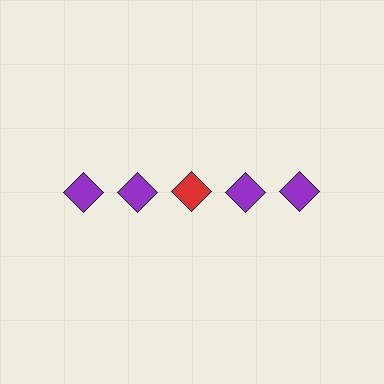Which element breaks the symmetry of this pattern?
The red diamond in the top row, center column breaks the symmetry. All other shapes are purple diamonds.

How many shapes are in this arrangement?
There are 5 shapes arranged in a grid pattern.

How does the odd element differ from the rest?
It has a different color: red instead of purple.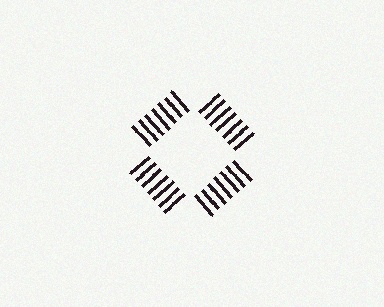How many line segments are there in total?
28 — 7 along each of the 4 edges.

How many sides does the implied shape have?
4 sides — the line-ends trace a square.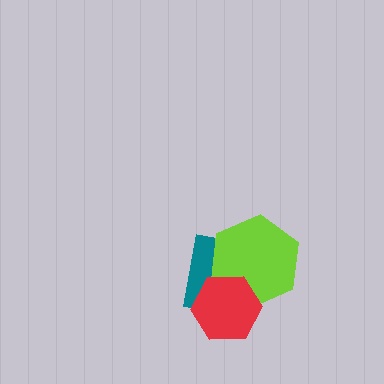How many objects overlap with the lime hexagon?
2 objects overlap with the lime hexagon.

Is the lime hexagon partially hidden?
Yes, it is partially covered by another shape.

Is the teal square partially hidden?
Yes, it is partially covered by another shape.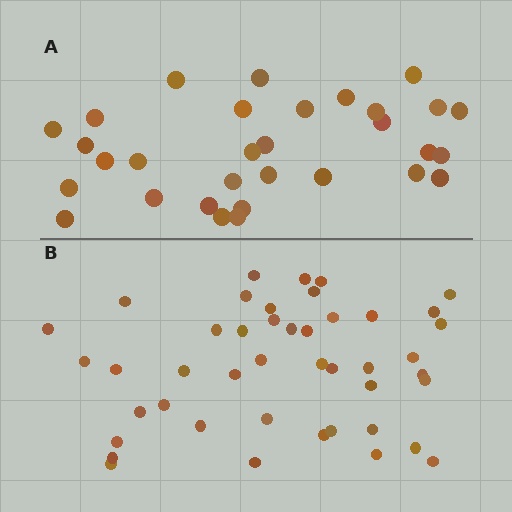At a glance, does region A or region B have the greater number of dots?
Region B (the bottom region) has more dots.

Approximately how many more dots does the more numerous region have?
Region B has approximately 15 more dots than region A.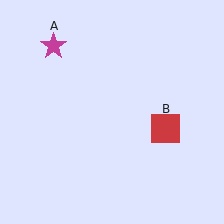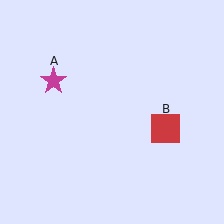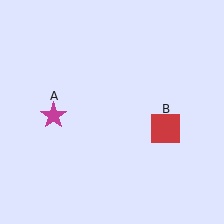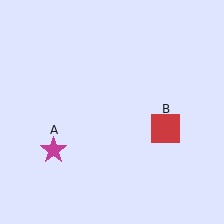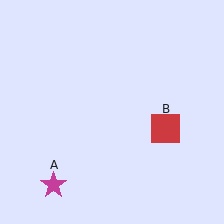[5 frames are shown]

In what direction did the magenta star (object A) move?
The magenta star (object A) moved down.